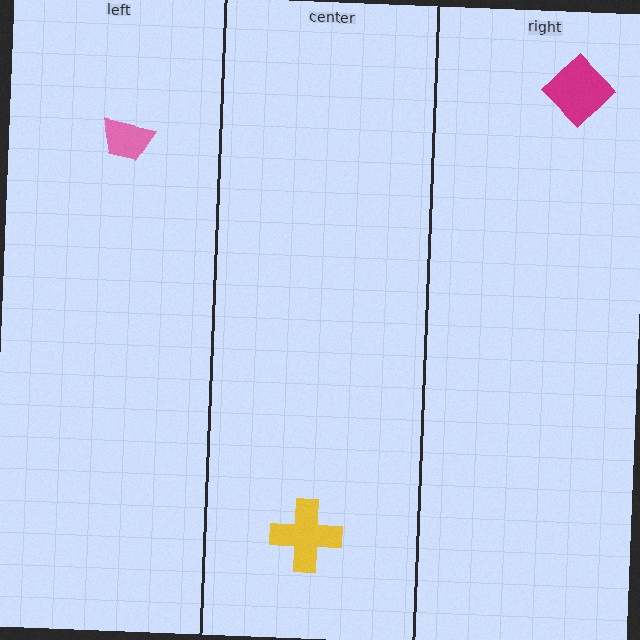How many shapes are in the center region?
1.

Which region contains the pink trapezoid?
The left region.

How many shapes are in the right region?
1.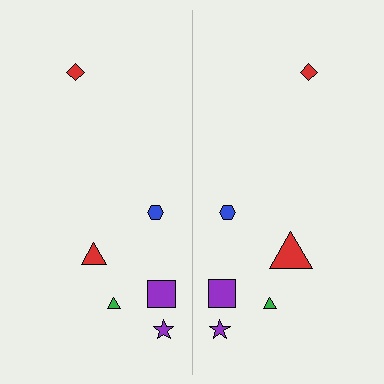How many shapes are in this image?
There are 12 shapes in this image.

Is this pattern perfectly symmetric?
No, the pattern is not perfectly symmetric. The red triangle on the right side has a different size than its mirror counterpart.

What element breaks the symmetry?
The red triangle on the right side has a different size than its mirror counterpart.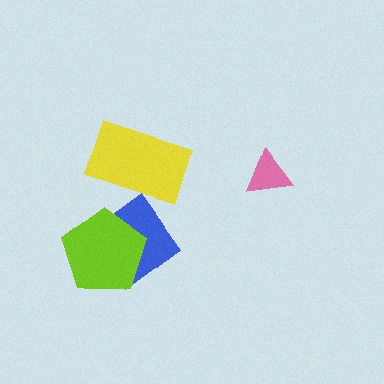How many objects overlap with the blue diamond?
2 objects overlap with the blue diamond.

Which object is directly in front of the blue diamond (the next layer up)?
The lime pentagon is directly in front of the blue diamond.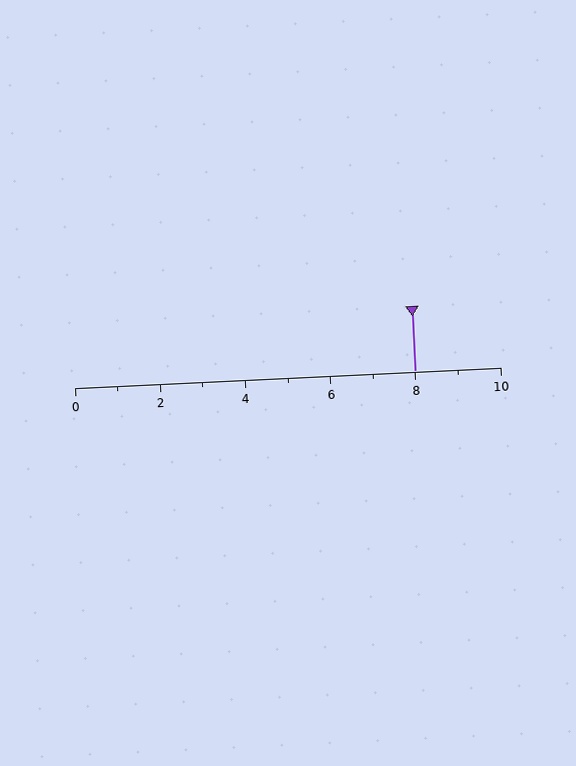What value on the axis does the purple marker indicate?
The marker indicates approximately 8.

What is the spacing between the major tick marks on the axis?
The major ticks are spaced 2 apart.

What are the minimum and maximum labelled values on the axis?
The axis runs from 0 to 10.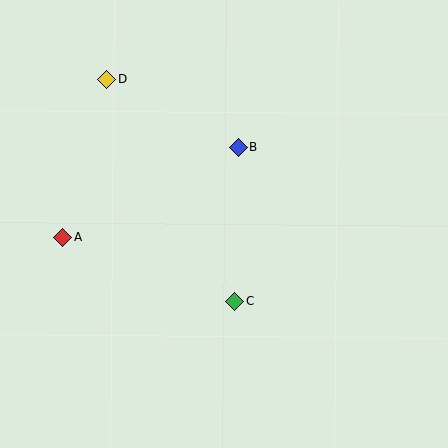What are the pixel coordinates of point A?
Point A is at (63, 237).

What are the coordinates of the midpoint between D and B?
The midpoint between D and B is at (173, 114).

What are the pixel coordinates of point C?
Point C is at (235, 302).